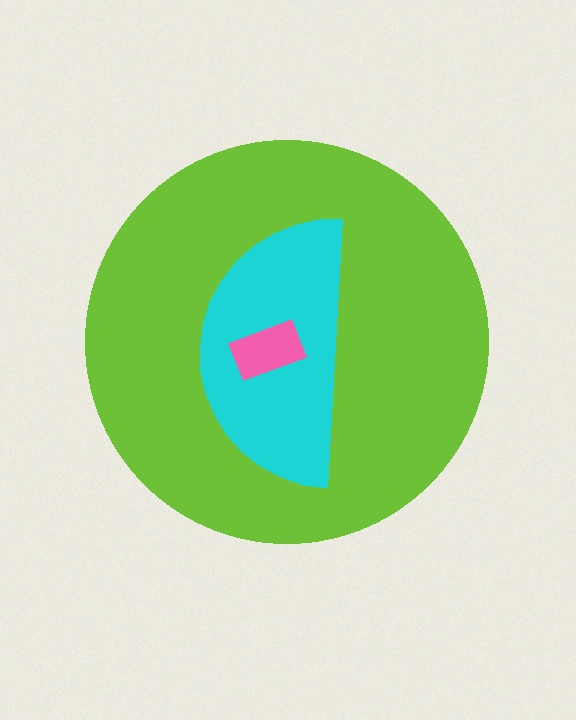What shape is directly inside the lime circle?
The cyan semicircle.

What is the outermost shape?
The lime circle.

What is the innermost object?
The pink rectangle.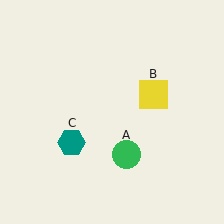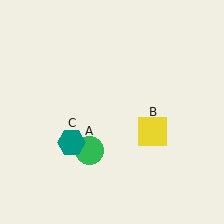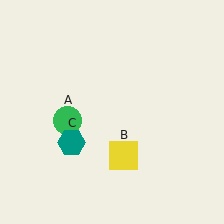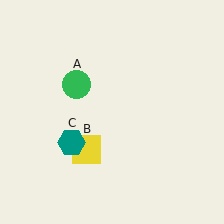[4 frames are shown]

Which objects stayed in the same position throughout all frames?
Teal hexagon (object C) remained stationary.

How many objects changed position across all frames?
2 objects changed position: green circle (object A), yellow square (object B).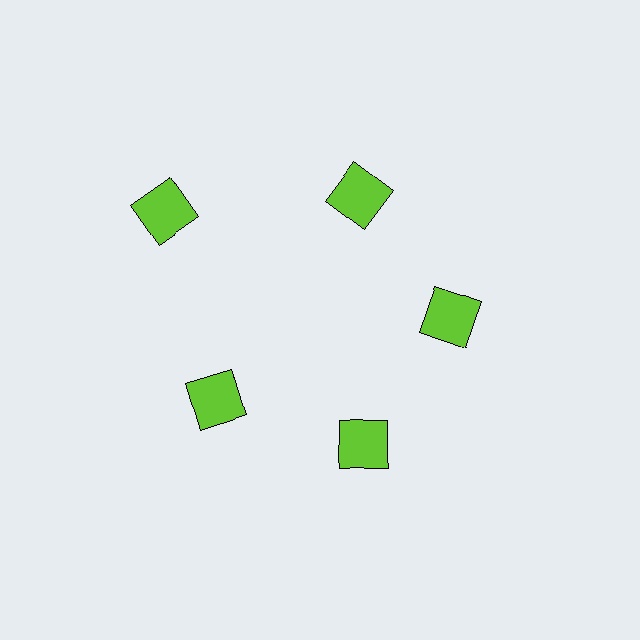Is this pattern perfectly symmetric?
No. The 5 lime squares are arranged in a ring, but one element near the 10 o'clock position is pushed outward from the center, breaking the 5-fold rotational symmetry.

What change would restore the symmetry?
The symmetry would be restored by moving it inward, back onto the ring so that all 5 squares sit at equal angles and equal distance from the center.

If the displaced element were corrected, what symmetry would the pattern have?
It would have 5-fold rotational symmetry — the pattern would map onto itself every 72 degrees.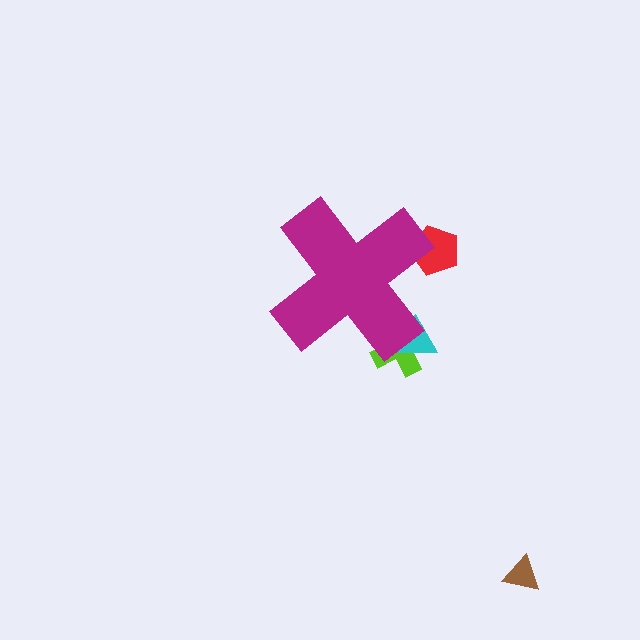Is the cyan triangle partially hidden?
Yes, the cyan triangle is partially hidden behind the magenta cross.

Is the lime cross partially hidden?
Yes, the lime cross is partially hidden behind the magenta cross.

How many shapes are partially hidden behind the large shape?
3 shapes are partially hidden.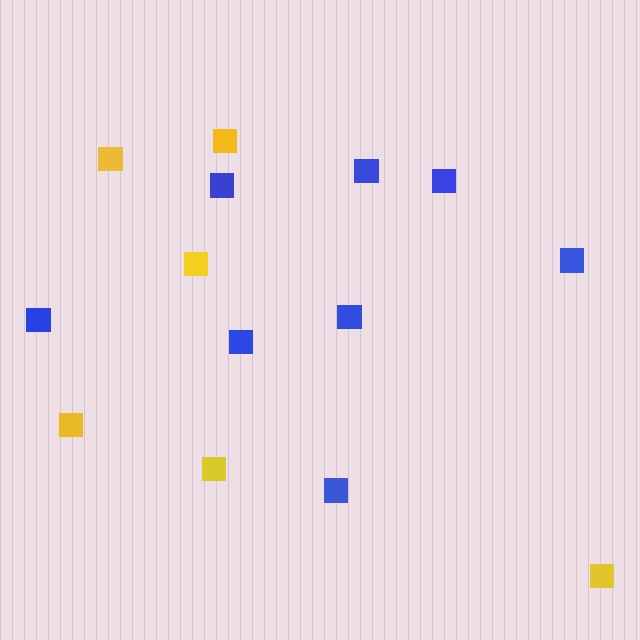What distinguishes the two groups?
There are 2 groups: one group of yellow squares (6) and one group of blue squares (8).